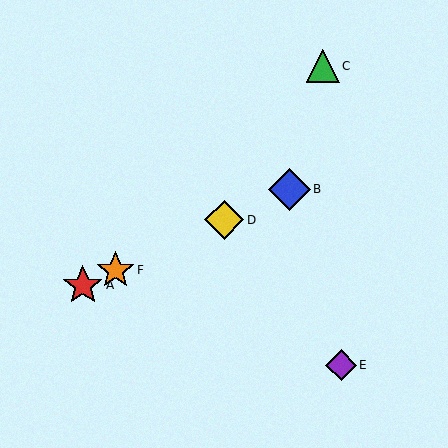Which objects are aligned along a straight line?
Objects A, B, D, F are aligned along a straight line.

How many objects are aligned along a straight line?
4 objects (A, B, D, F) are aligned along a straight line.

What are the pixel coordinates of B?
Object B is at (289, 189).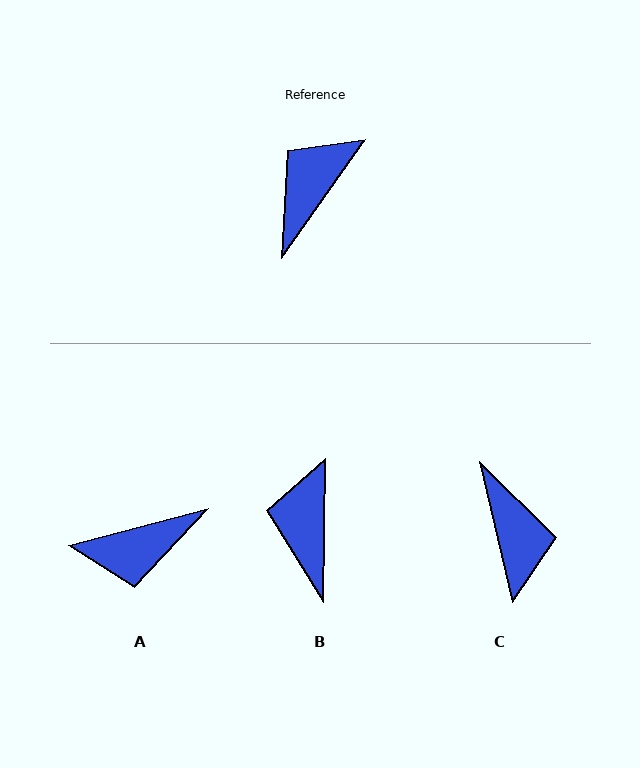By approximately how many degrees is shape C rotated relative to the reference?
Approximately 132 degrees clockwise.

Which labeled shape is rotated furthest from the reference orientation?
A, about 140 degrees away.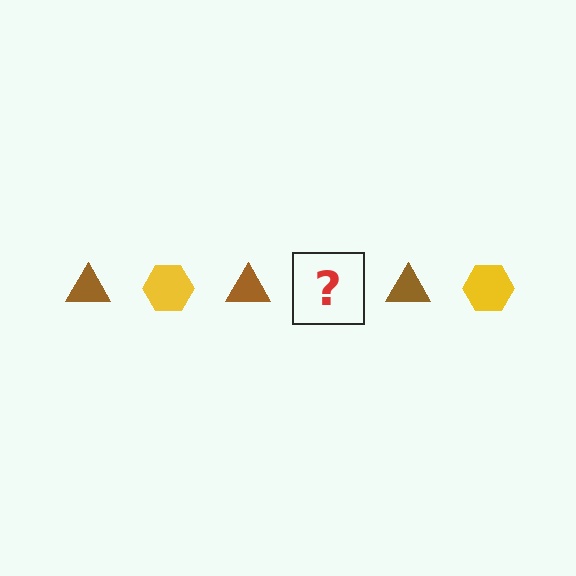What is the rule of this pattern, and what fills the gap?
The rule is that the pattern alternates between brown triangle and yellow hexagon. The gap should be filled with a yellow hexagon.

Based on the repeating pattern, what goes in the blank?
The blank should be a yellow hexagon.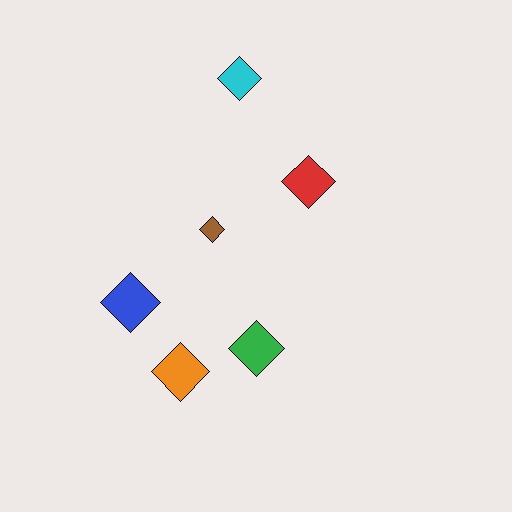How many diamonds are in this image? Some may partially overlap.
There are 6 diamonds.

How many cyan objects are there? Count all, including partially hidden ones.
There is 1 cyan object.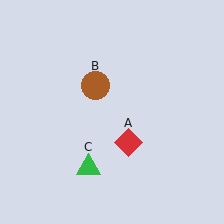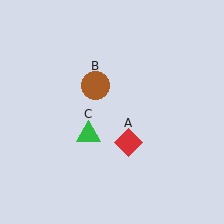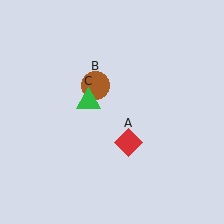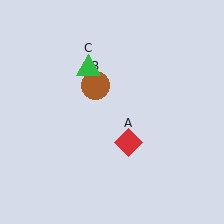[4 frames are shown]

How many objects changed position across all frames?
1 object changed position: green triangle (object C).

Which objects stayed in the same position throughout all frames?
Red diamond (object A) and brown circle (object B) remained stationary.